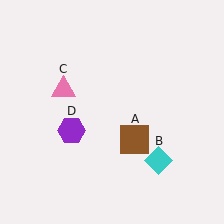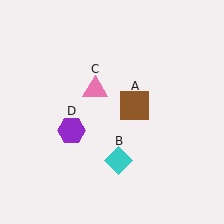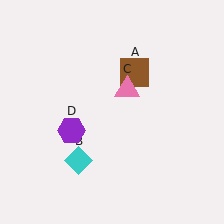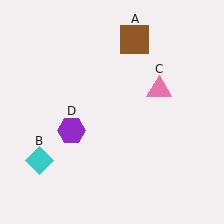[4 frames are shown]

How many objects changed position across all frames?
3 objects changed position: brown square (object A), cyan diamond (object B), pink triangle (object C).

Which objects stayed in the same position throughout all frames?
Purple hexagon (object D) remained stationary.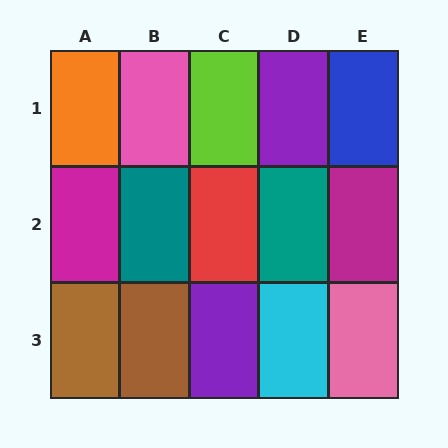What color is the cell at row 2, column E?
Magenta.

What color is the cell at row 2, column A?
Magenta.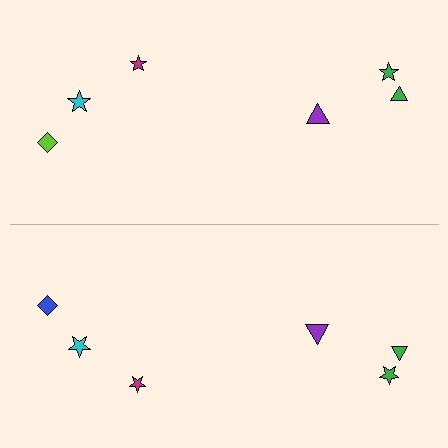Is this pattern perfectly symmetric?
No, the pattern is not perfectly symmetric. The blue diamond on the bottom side breaks the symmetry — its mirror counterpart is lime.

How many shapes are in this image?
There are 12 shapes in this image.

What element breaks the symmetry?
The blue diamond on the bottom side breaks the symmetry — its mirror counterpart is lime.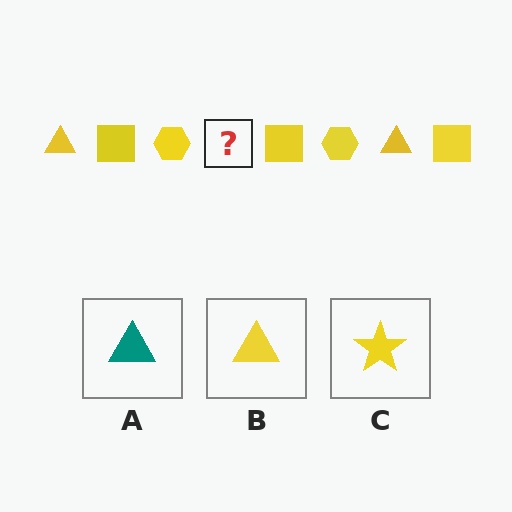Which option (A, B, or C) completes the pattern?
B.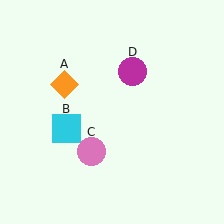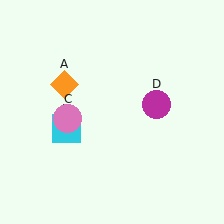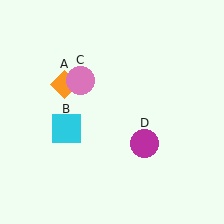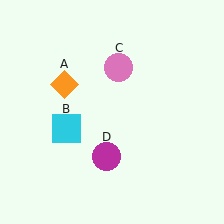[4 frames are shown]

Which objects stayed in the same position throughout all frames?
Orange diamond (object A) and cyan square (object B) remained stationary.